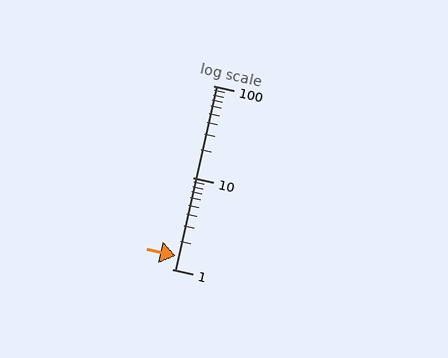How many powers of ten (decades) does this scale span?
The scale spans 2 decades, from 1 to 100.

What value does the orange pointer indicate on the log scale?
The pointer indicates approximately 1.4.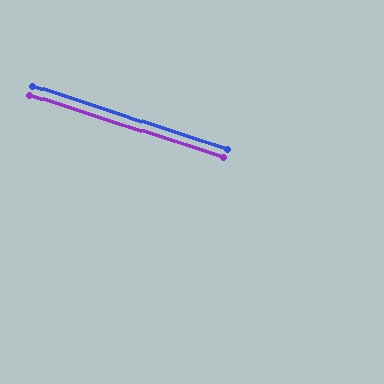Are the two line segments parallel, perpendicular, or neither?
Parallel — their directions differ by only 0.5°.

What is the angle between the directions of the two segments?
Approximately 1 degree.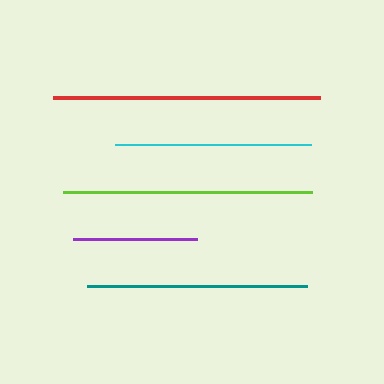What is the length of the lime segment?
The lime segment is approximately 249 pixels long.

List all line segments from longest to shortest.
From longest to shortest: red, lime, teal, cyan, purple.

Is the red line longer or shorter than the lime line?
The red line is longer than the lime line.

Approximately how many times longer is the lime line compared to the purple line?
The lime line is approximately 2.0 times the length of the purple line.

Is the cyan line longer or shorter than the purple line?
The cyan line is longer than the purple line.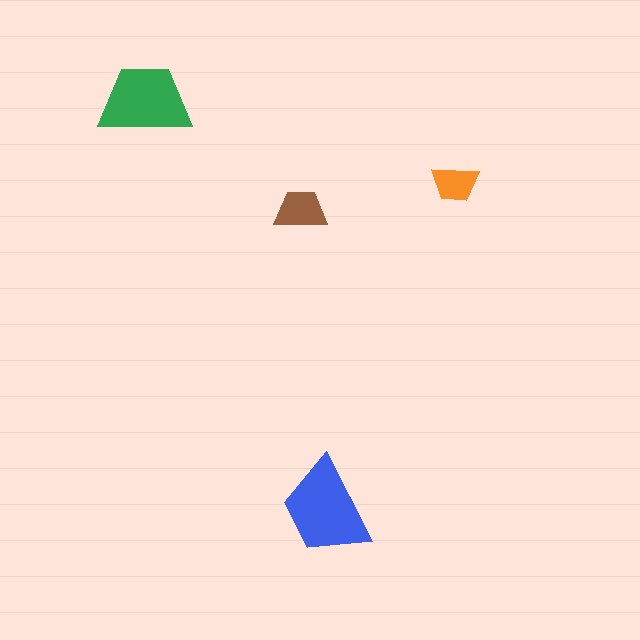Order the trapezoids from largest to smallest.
the blue one, the green one, the brown one, the orange one.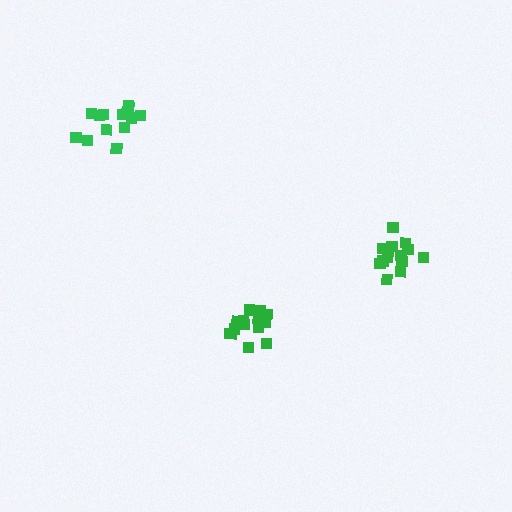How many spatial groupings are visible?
There are 3 spatial groupings.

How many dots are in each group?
Group 1: 14 dots, Group 2: 14 dots, Group 3: 14 dots (42 total).